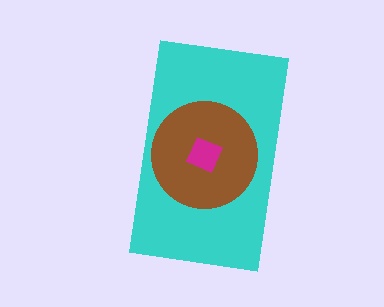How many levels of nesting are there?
3.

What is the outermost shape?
The cyan rectangle.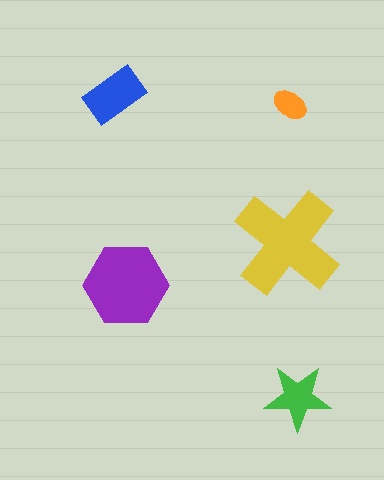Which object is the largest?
The yellow cross.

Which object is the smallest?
The orange ellipse.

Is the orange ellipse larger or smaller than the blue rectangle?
Smaller.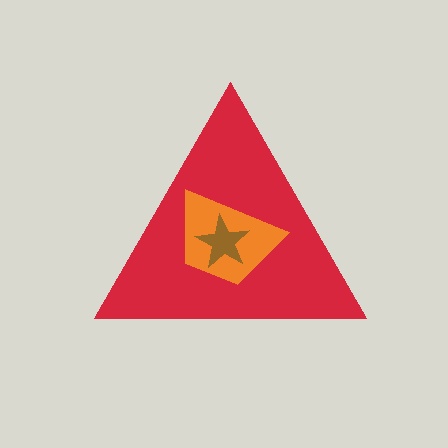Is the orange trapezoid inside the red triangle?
Yes.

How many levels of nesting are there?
3.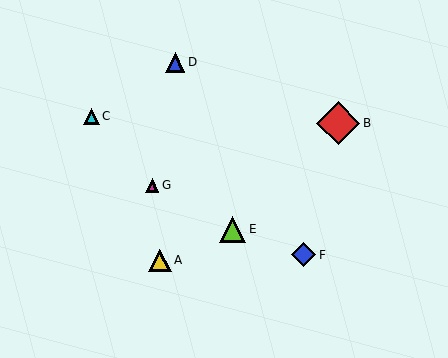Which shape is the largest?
The red diamond (labeled B) is the largest.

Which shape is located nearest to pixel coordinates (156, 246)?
The yellow triangle (labeled A) at (160, 260) is nearest to that location.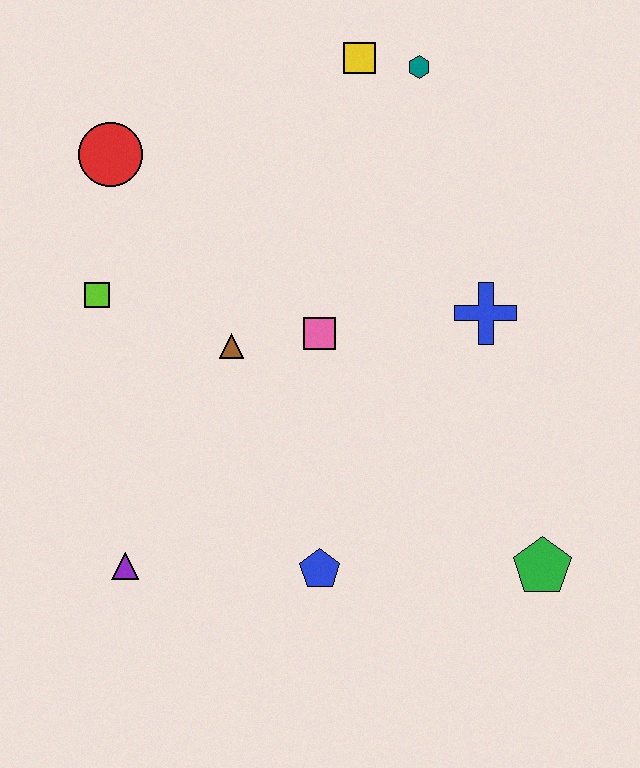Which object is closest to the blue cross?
The pink square is closest to the blue cross.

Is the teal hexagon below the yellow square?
Yes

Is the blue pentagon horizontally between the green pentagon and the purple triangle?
Yes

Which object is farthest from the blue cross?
The purple triangle is farthest from the blue cross.